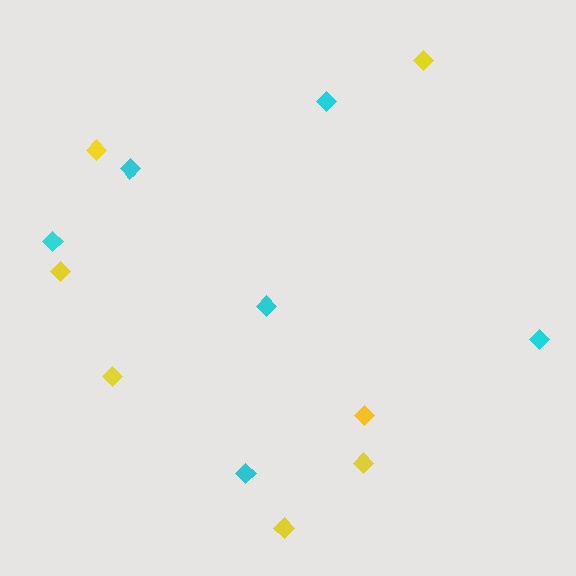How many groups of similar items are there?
There are 2 groups: one group of yellow diamonds (7) and one group of cyan diamonds (6).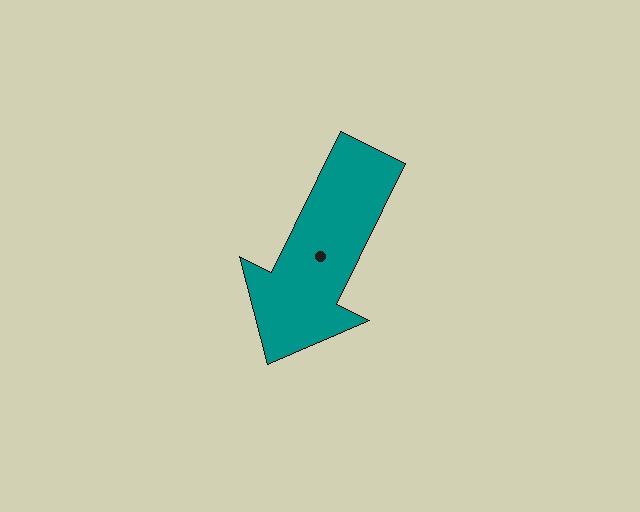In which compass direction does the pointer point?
Southwest.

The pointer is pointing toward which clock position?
Roughly 7 o'clock.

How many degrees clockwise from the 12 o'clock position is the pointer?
Approximately 206 degrees.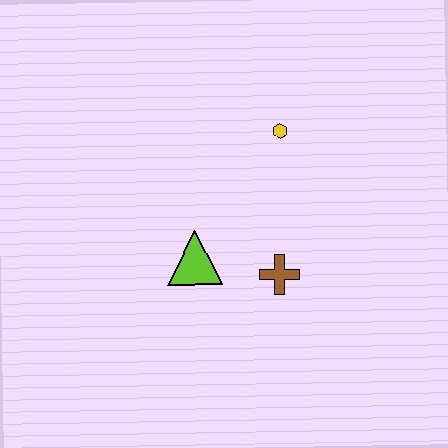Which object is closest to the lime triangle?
The brown cross is closest to the lime triangle.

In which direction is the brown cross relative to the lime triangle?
The brown cross is to the right of the lime triangle.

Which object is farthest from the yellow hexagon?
The lime triangle is farthest from the yellow hexagon.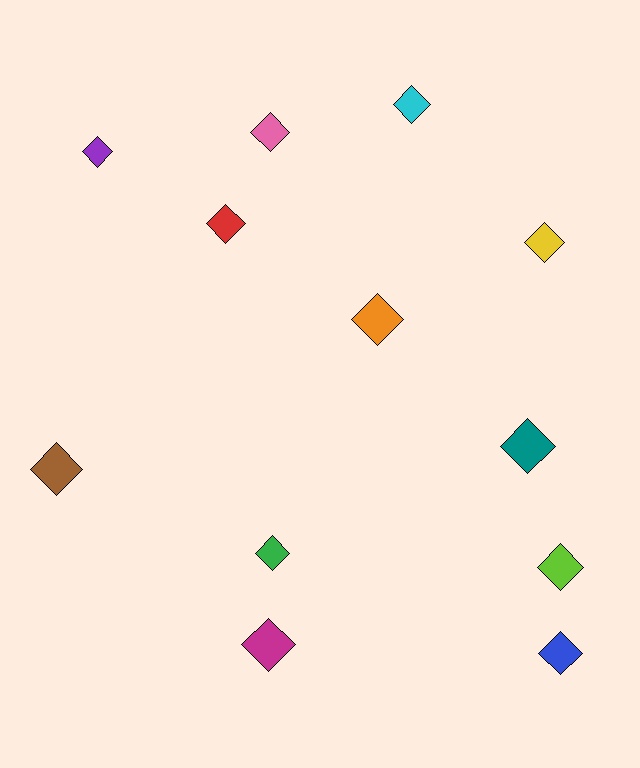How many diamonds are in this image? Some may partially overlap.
There are 12 diamonds.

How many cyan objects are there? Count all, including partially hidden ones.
There is 1 cyan object.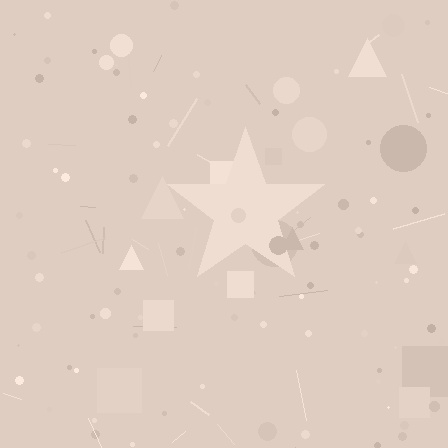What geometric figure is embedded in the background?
A star is embedded in the background.